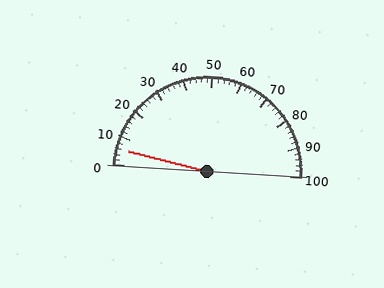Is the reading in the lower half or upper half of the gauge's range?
The reading is in the lower half of the range (0 to 100).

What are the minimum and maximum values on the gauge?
The gauge ranges from 0 to 100.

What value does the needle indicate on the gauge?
The needle indicates approximately 6.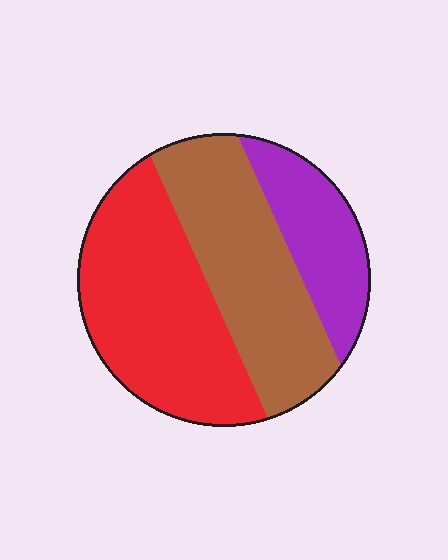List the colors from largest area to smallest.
From largest to smallest: red, brown, purple.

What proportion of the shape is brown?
Brown covers 37% of the shape.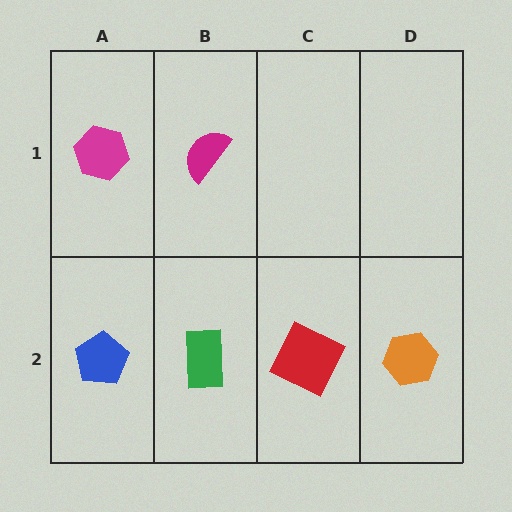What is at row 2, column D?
An orange hexagon.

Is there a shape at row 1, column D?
No, that cell is empty.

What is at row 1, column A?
A magenta hexagon.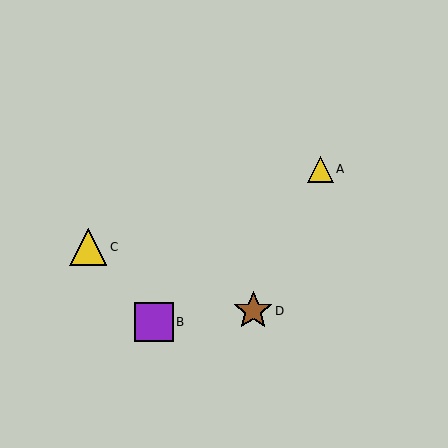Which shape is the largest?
The purple square (labeled B) is the largest.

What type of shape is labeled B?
Shape B is a purple square.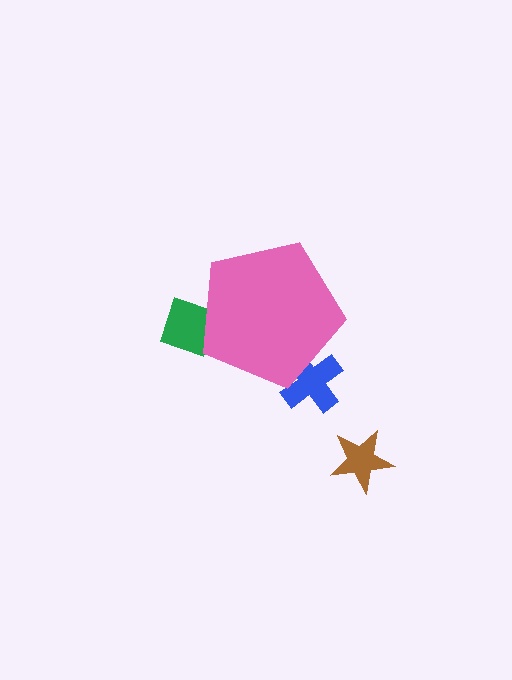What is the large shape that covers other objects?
A pink pentagon.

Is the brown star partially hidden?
No, the brown star is fully visible.